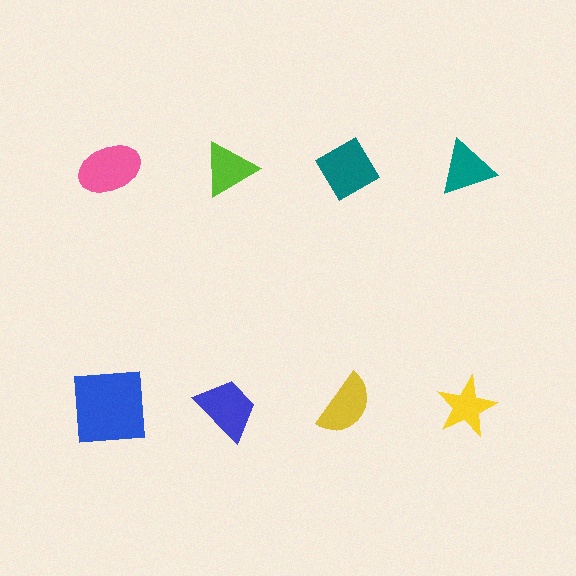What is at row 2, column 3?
A yellow semicircle.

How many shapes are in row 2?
4 shapes.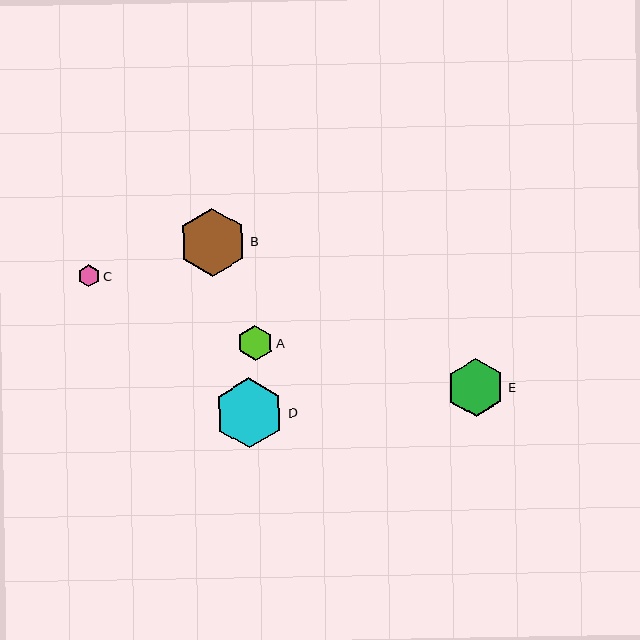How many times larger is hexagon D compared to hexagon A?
Hexagon D is approximately 2.0 times the size of hexagon A.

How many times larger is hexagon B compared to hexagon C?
Hexagon B is approximately 3.1 times the size of hexagon C.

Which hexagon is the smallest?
Hexagon C is the smallest with a size of approximately 22 pixels.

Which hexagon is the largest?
Hexagon D is the largest with a size of approximately 70 pixels.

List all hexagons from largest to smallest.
From largest to smallest: D, B, E, A, C.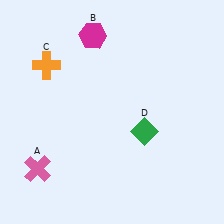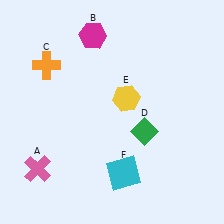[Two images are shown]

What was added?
A yellow hexagon (E), a cyan square (F) were added in Image 2.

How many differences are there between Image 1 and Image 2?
There are 2 differences between the two images.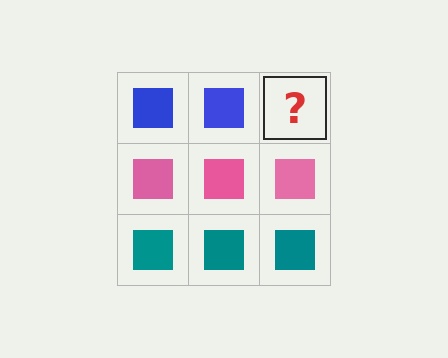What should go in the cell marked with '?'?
The missing cell should contain a blue square.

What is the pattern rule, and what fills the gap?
The rule is that each row has a consistent color. The gap should be filled with a blue square.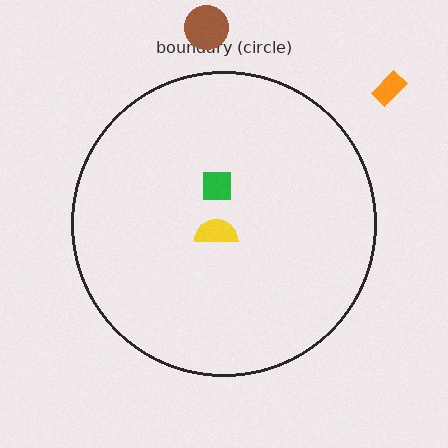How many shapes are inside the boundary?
2 inside, 2 outside.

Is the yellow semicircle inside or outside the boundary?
Inside.